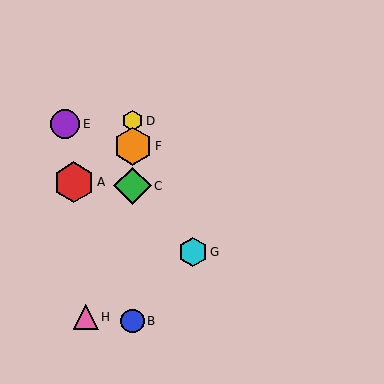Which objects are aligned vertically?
Objects B, C, D, F are aligned vertically.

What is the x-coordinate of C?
Object C is at x≈133.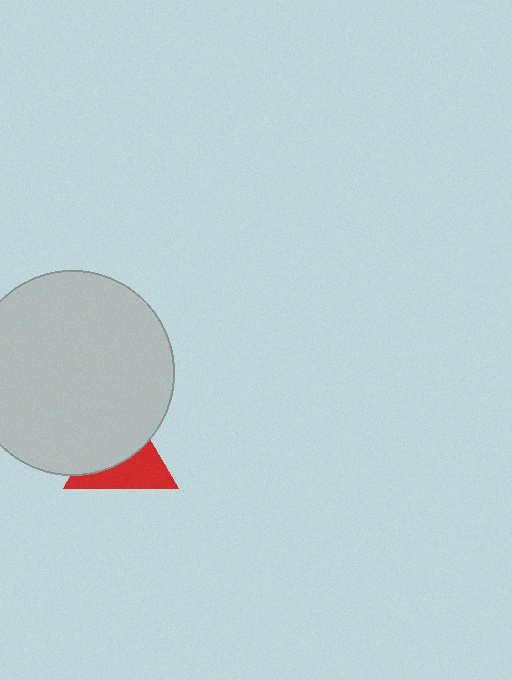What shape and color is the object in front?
The object in front is a light gray circle.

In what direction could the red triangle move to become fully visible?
The red triangle could move down. That would shift it out from behind the light gray circle entirely.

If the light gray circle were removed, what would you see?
You would see the complete red triangle.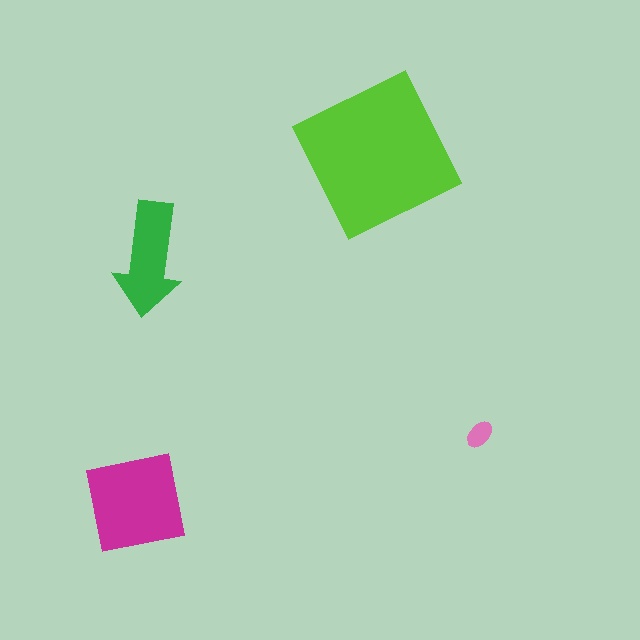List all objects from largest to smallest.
The lime square, the magenta square, the green arrow, the pink ellipse.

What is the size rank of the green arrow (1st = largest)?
3rd.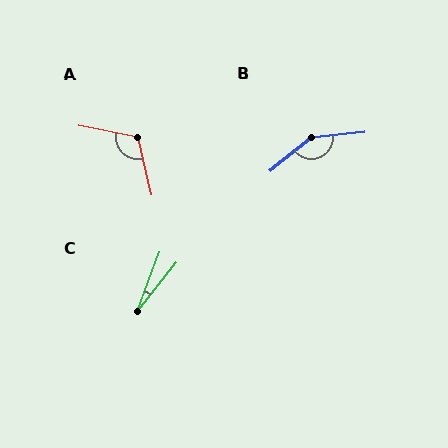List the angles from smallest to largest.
C (17°), A (115°), B (147°).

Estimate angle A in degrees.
Approximately 115 degrees.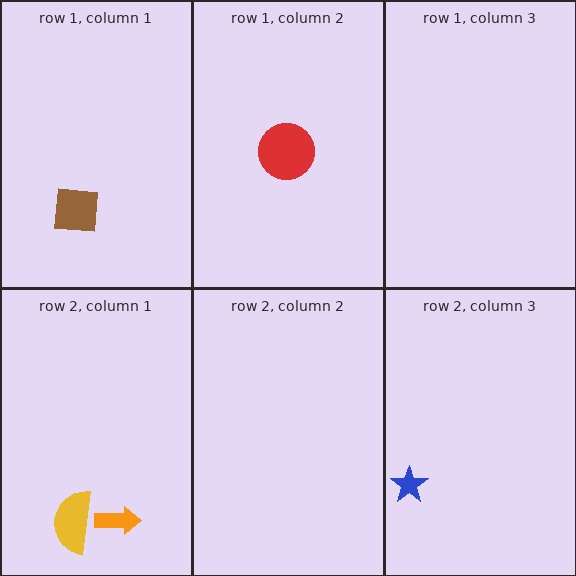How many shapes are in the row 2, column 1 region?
2.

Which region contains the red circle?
The row 1, column 2 region.